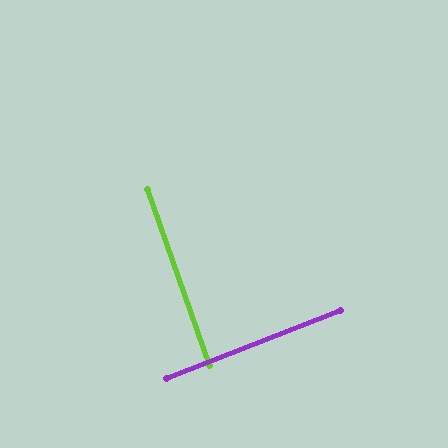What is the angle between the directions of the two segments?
Approximately 88 degrees.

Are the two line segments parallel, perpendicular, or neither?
Perpendicular — they meet at approximately 88°.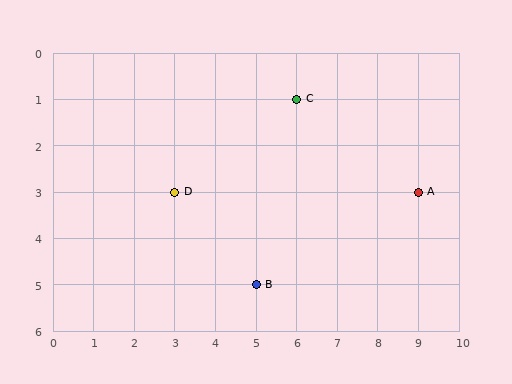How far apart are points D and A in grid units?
Points D and A are 6 columns apart.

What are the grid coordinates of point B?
Point B is at grid coordinates (5, 5).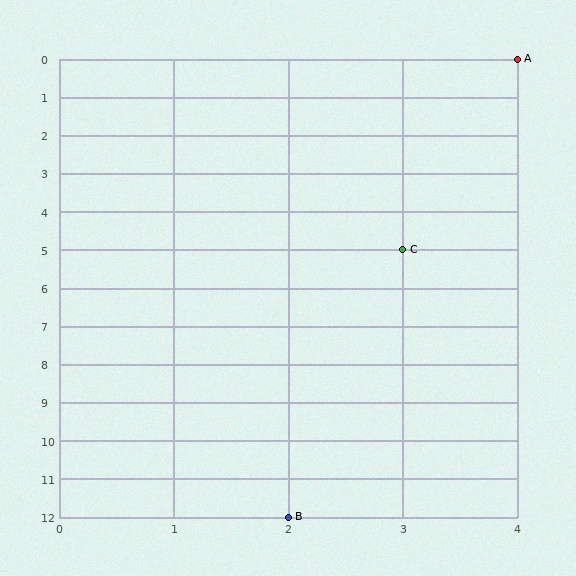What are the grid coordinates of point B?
Point B is at grid coordinates (2, 12).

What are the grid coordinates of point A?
Point A is at grid coordinates (4, 0).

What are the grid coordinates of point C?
Point C is at grid coordinates (3, 5).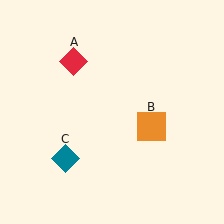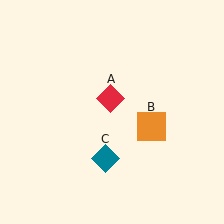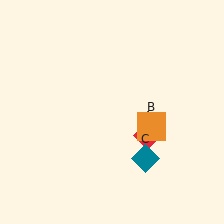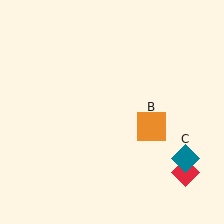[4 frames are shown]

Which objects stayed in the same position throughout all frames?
Orange square (object B) remained stationary.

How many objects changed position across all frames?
2 objects changed position: red diamond (object A), teal diamond (object C).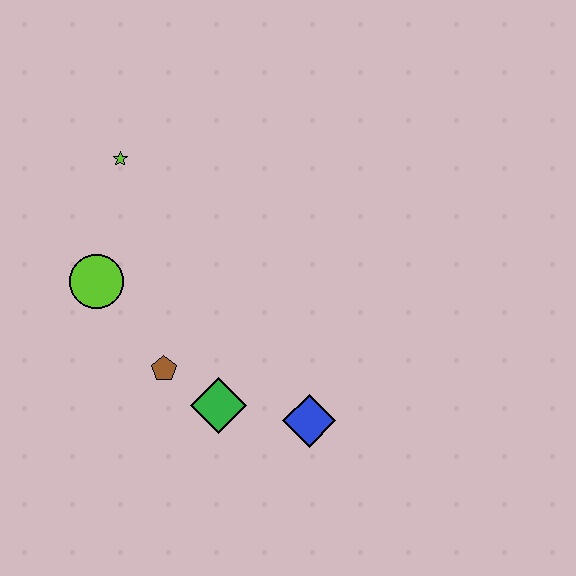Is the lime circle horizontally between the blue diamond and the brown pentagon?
No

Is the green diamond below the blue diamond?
No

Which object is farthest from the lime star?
The blue diamond is farthest from the lime star.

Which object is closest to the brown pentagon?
The green diamond is closest to the brown pentagon.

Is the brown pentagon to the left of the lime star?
No